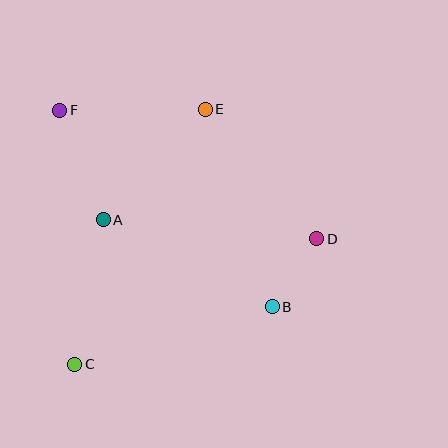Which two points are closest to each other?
Points B and D are closest to each other.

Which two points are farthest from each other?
Points B and F are farthest from each other.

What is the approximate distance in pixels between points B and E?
The distance between B and E is approximately 208 pixels.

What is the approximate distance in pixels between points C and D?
The distance between C and D is approximately 273 pixels.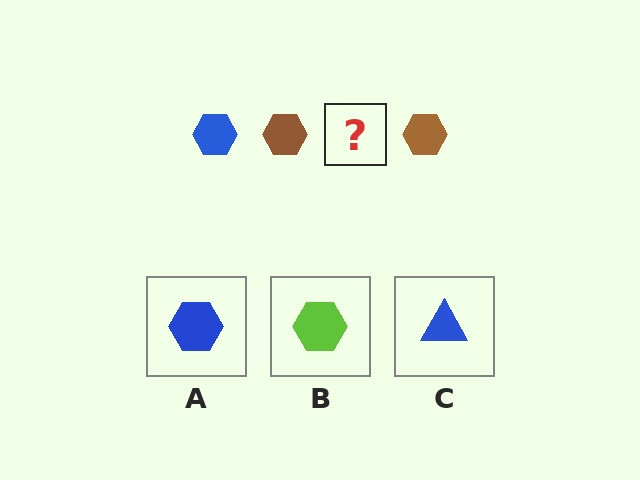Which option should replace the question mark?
Option A.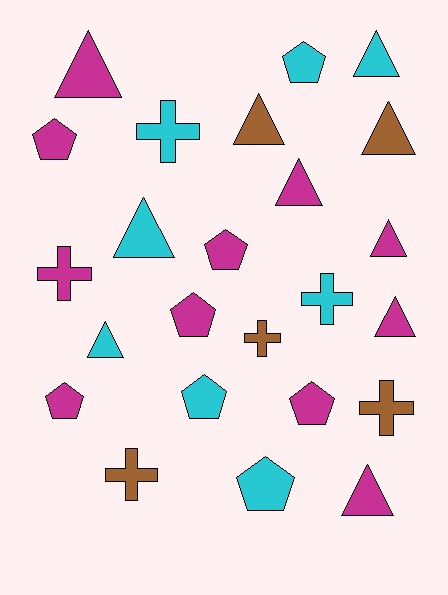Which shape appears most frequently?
Triangle, with 10 objects.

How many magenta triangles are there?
There are 5 magenta triangles.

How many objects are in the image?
There are 24 objects.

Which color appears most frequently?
Magenta, with 11 objects.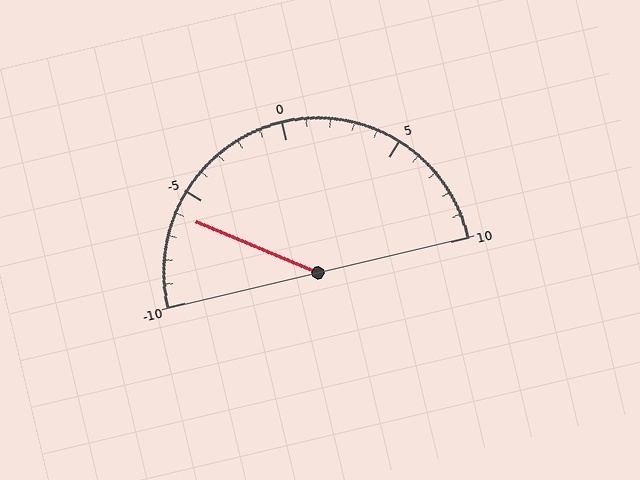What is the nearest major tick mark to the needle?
The nearest major tick mark is -5.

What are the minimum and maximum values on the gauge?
The gauge ranges from -10 to 10.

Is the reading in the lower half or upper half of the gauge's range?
The reading is in the lower half of the range (-10 to 10).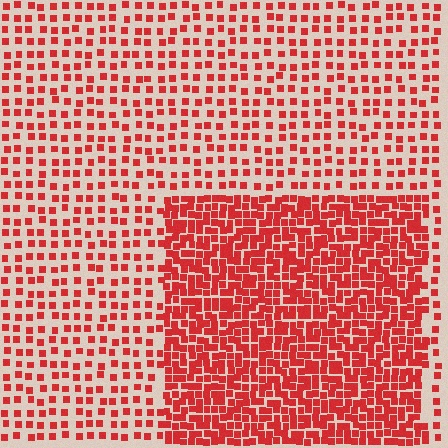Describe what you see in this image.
The image contains small red elements arranged at two different densities. A rectangle-shaped region is visible where the elements are more densely packed than the surrounding area.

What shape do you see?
I see a rectangle.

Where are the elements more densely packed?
The elements are more densely packed inside the rectangle boundary.